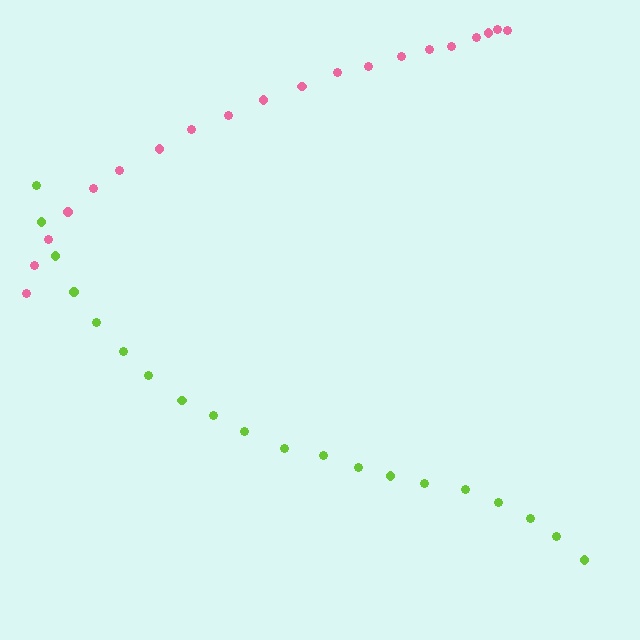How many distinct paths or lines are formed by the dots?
There are 2 distinct paths.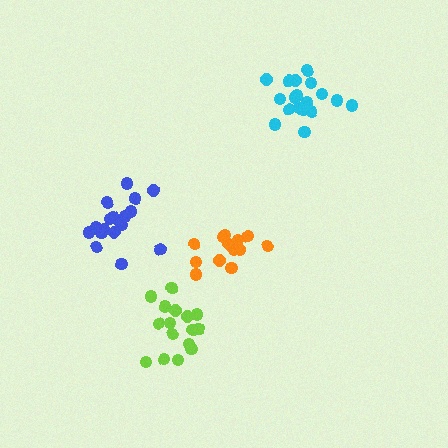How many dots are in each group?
Group 1: 14 dots, Group 2: 16 dots, Group 3: 18 dots, Group 4: 18 dots (66 total).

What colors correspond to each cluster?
The clusters are colored: orange, lime, cyan, blue.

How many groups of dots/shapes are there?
There are 4 groups.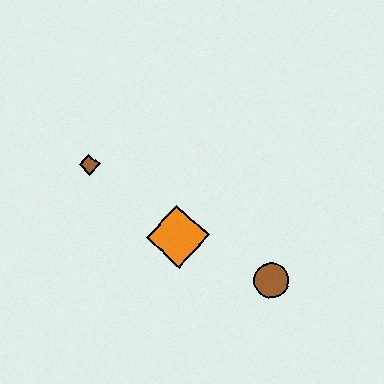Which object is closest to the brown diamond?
The orange diamond is closest to the brown diamond.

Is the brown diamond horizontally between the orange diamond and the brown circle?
No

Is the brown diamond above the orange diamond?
Yes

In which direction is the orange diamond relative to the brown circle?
The orange diamond is to the left of the brown circle.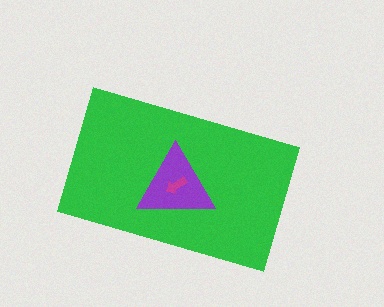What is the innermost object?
The magenta arrow.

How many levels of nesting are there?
3.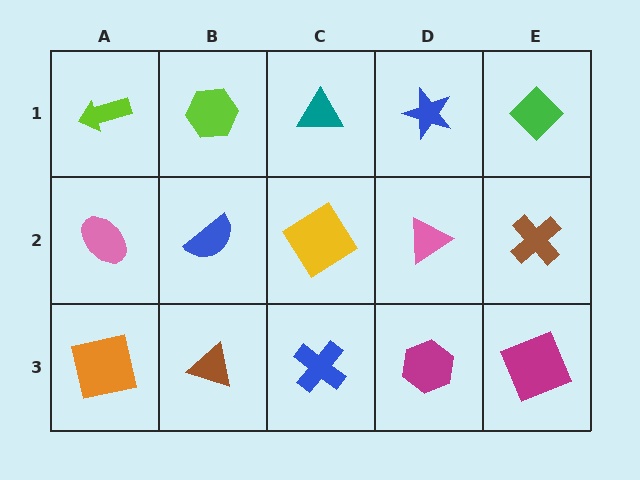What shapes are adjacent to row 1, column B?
A blue semicircle (row 2, column B), a lime arrow (row 1, column A), a teal triangle (row 1, column C).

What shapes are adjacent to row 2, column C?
A teal triangle (row 1, column C), a blue cross (row 3, column C), a blue semicircle (row 2, column B), a pink triangle (row 2, column D).